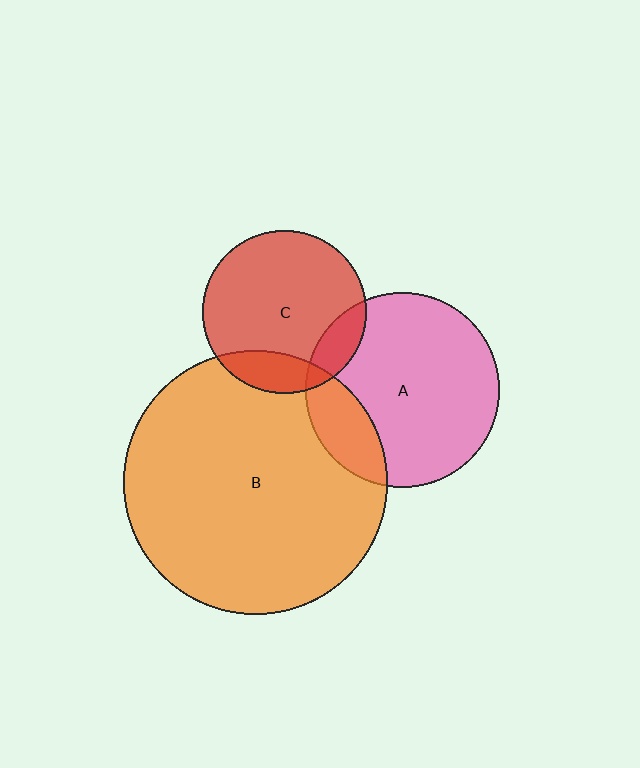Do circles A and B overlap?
Yes.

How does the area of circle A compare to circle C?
Approximately 1.4 times.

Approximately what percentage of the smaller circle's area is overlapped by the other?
Approximately 20%.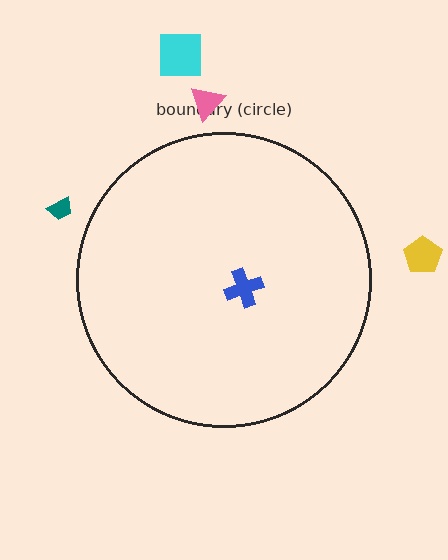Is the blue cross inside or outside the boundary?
Inside.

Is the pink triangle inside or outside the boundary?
Outside.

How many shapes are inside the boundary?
1 inside, 4 outside.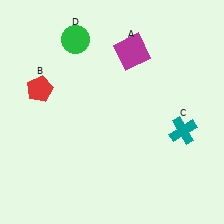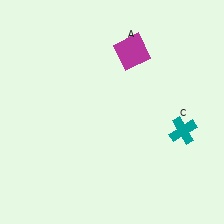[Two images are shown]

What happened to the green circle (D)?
The green circle (D) was removed in Image 2. It was in the top-left area of Image 1.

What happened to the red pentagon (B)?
The red pentagon (B) was removed in Image 2. It was in the top-left area of Image 1.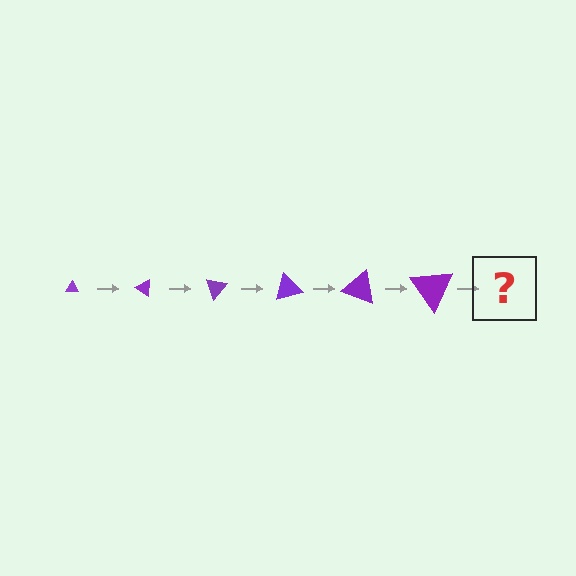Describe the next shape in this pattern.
It should be a triangle, larger than the previous one and rotated 210 degrees from the start.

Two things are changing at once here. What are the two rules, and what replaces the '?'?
The two rules are that the triangle grows larger each step and it rotates 35 degrees each step. The '?' should be a triangle, larger than the previous one and rotated 210 degrees from the start.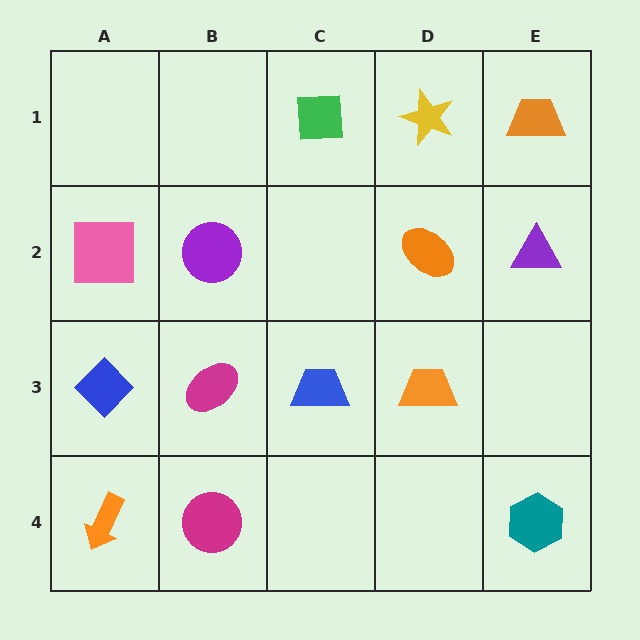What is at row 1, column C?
A green square.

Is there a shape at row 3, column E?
No, that cell is empty.